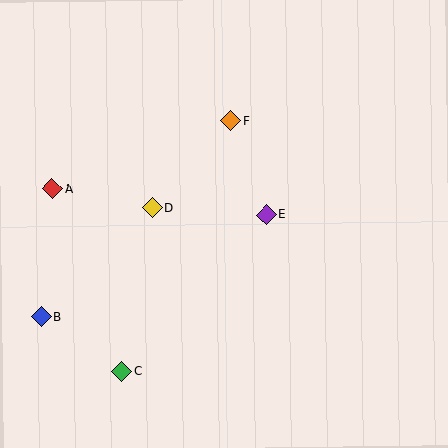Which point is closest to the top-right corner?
Point F is closest to the top-right corner.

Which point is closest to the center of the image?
Point E at (266, 214) is closest to the center.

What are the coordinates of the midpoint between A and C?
The midpoint between A and C is at (87, 280).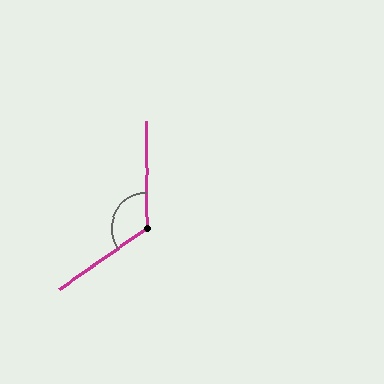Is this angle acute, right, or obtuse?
It is obtuse.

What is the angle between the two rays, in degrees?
Approximately 125 degrees.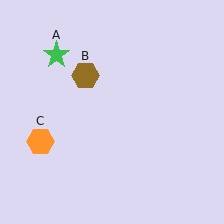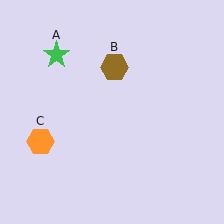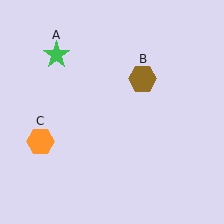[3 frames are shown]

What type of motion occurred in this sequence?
The brown hexagon (object B) rotated clockwise around the center of the scene.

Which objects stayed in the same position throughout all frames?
Green star (object A) and orange hexagon (object C) remained stationary.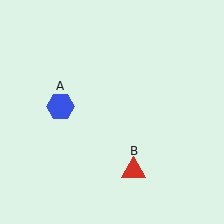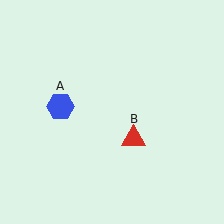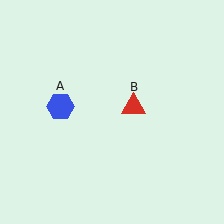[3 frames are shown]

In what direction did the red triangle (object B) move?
The red triangle (object B) moved up.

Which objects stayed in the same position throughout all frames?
Blue hexagon (object A) remained stationary.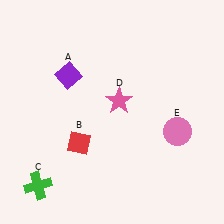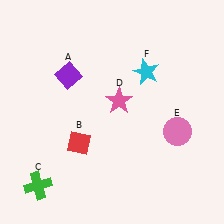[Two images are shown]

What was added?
A cyan star (F) was added in Image 2.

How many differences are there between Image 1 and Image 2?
There is 1 difference between the two images.